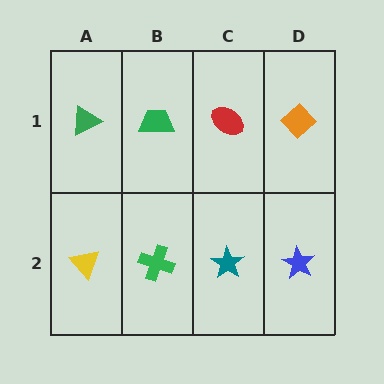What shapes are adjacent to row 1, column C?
A teal star (row 2, column C), a green trapezoid (row 1, column B), an orange diamond (row 1, column D).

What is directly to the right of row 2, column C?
A blue star.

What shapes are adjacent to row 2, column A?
A green triangle (row 1, column A), a green cross (row 2, column B).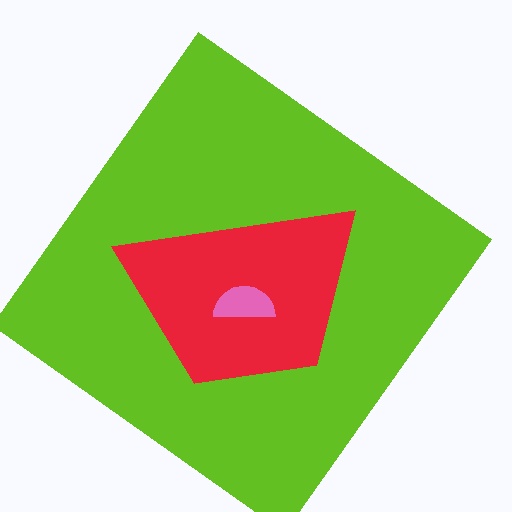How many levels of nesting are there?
3.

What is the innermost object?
The pink semicircle.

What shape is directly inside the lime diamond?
The red trapezoid.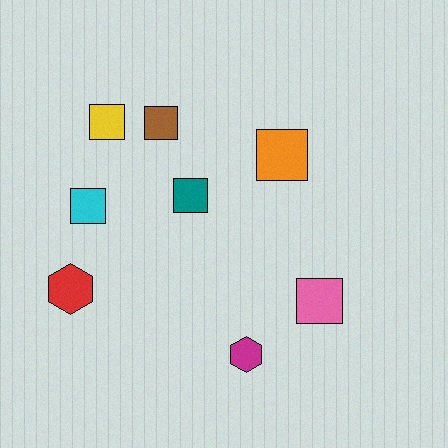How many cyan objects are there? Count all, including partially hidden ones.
There is 1 cyan object.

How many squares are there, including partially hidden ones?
There are 6 squares.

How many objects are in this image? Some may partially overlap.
There are 8 objects.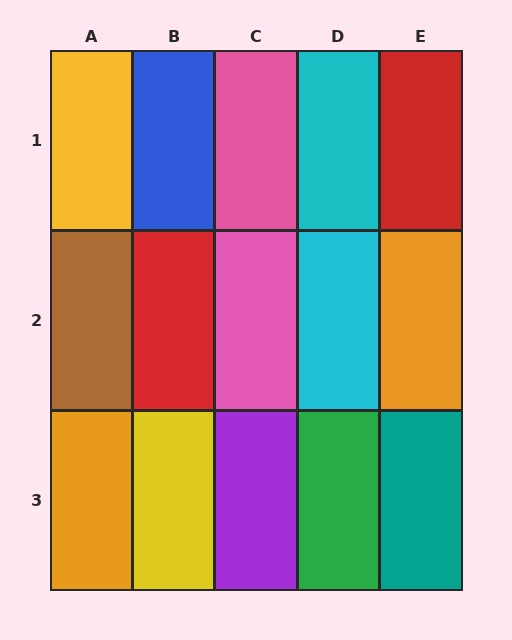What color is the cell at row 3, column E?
Teal.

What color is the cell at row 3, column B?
Yellow.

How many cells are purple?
1 cell is purple.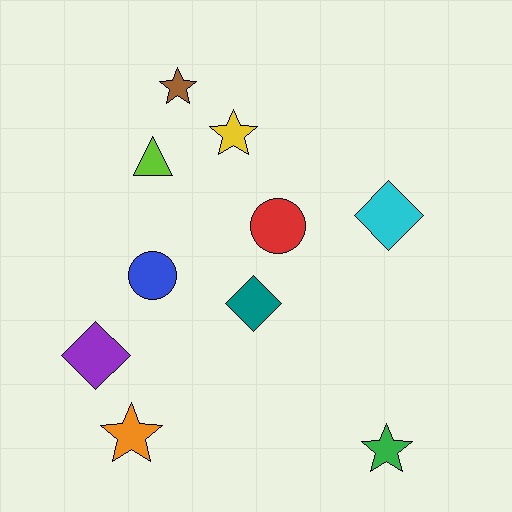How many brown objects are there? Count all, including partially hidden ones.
There is 1 brown object.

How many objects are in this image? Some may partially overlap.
There are 10 objects.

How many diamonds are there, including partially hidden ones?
There are 3 diamonds.